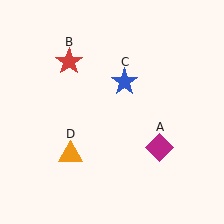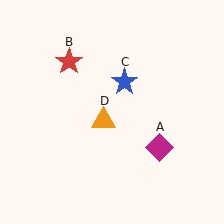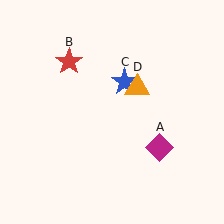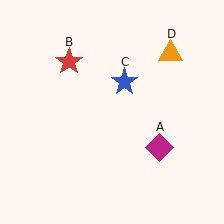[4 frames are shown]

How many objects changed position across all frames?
1 object changed position: orange triangle (object D).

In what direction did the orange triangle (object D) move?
The orange triangle (object D) moved up and to the right.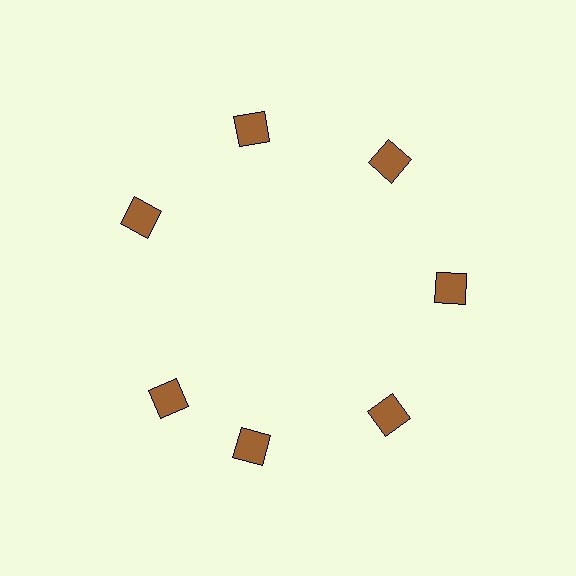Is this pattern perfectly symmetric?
No. The 7 brown squares are arranged in a ring, but one element near the 8 o'clock position is rotated out of alignment along the ring, breaking the 7-fold rotational symmetry.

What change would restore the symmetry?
The symmetry would be restored by rotating it back into even spacing with its neighbors so that all 7 squares sit at equal angles and equal distance from the center.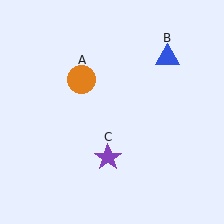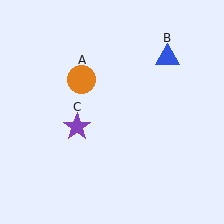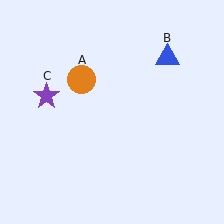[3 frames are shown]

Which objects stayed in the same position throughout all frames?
Orange circle (object A) and blue triangle (object B) remained stationary.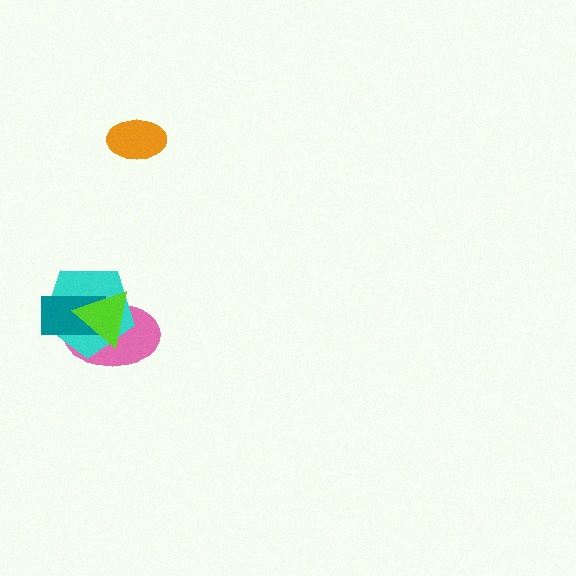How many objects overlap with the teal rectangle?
3 objects overlap with the teal rectangle.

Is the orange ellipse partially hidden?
No, no other shape covers it.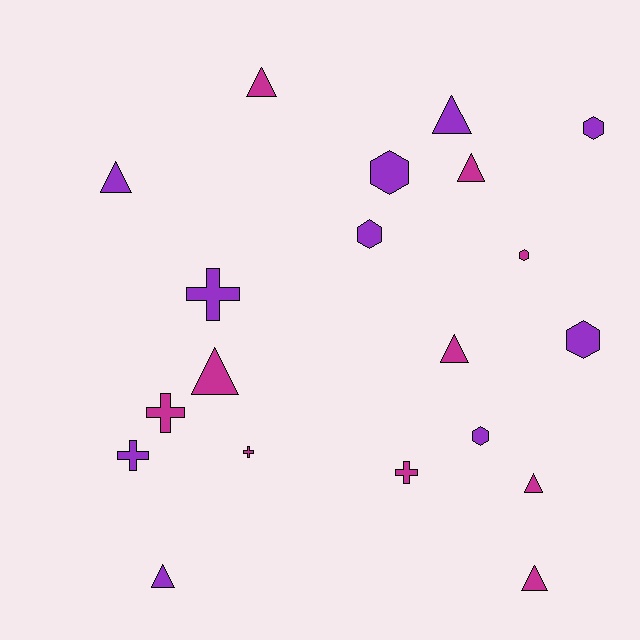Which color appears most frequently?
Purple, with 10 objects.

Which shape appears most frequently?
Triangle, with 9 objects.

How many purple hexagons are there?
There are 5 purple hexagons.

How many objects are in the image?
There are 20 objects.